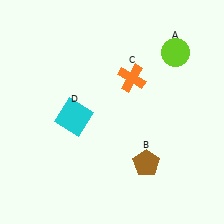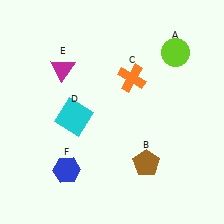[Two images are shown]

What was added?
A magenta triangle (E), a blue hexagon (F) were added in Image 2.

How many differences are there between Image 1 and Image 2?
There are 2 differences between the two images.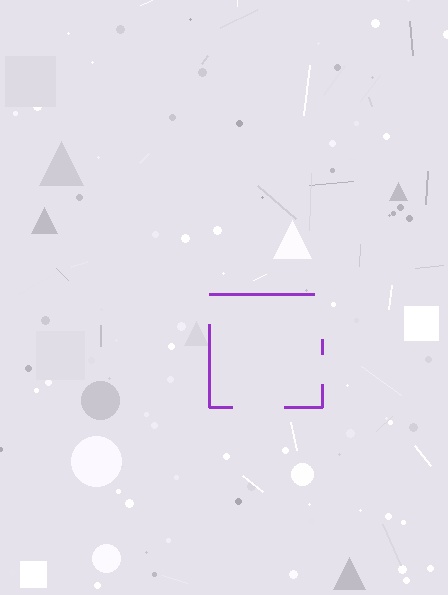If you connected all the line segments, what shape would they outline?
They would outline a square.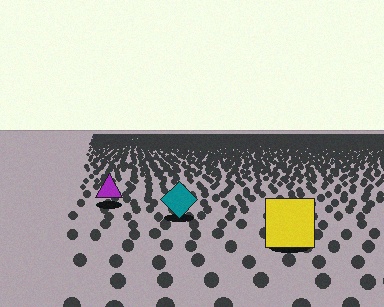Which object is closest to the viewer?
The yellow square is closest. The texture marks near it are larger and more spread out.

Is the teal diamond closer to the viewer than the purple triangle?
Yes. The teal diamond is closer — you can tell from the texture gradient: the ground texture is coarser near it.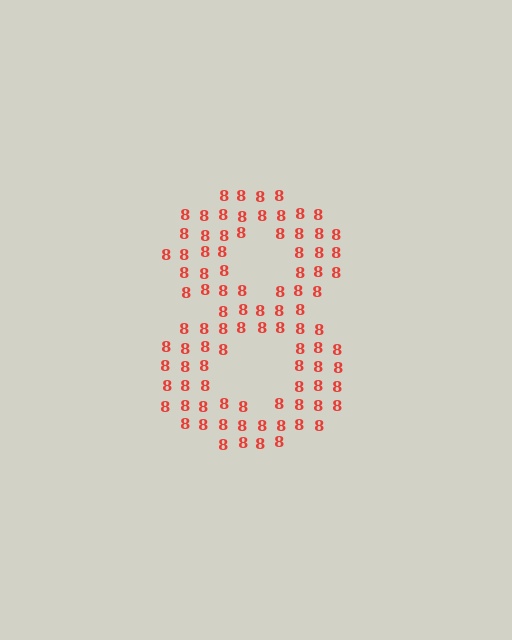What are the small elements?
The small elements are digit 8's.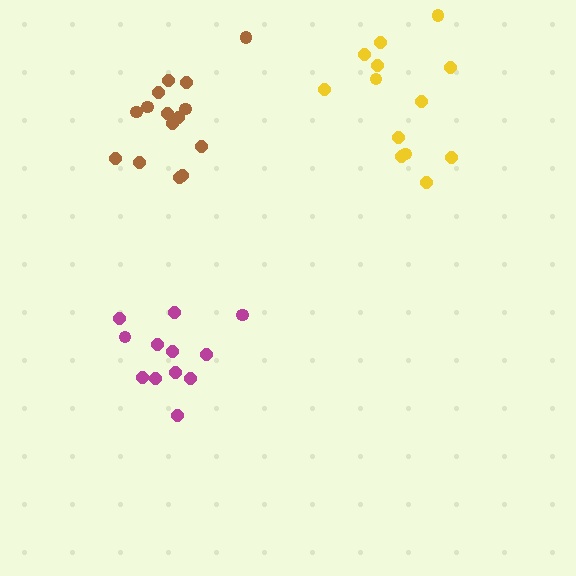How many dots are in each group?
Group 1: 12 dots, Group 2: 13 dots, Group 3: 15 dots (40 total).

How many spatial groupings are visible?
There are 3 spatial groupings.